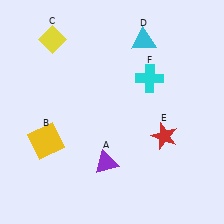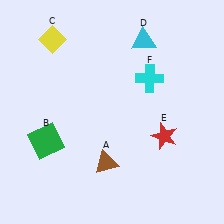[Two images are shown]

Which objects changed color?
A changed from purple to brown. B changed from yellow to green.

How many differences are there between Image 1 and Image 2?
There are 2 differences between the two images.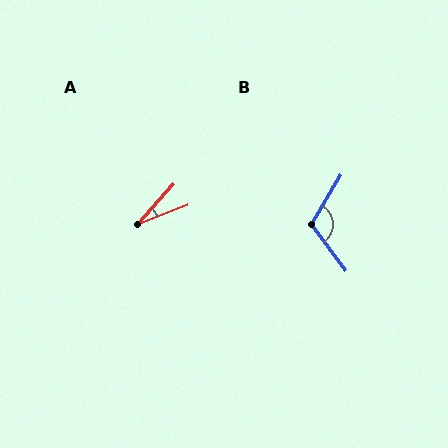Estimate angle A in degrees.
Approximately 27 degrees.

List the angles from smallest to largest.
A (27°), B (113°).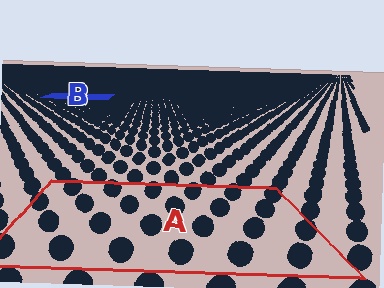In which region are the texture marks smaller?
The texture marks are smaller in region B, because it is farther away.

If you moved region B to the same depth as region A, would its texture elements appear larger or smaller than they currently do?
They would appear larger. At a closer depth, the same texture elements are projected at a bigger on-screen size.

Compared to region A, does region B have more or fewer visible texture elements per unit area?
Region B has more texture elements per unit area — they are packed more densely because it is farther away.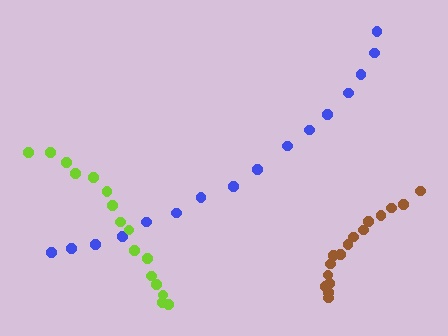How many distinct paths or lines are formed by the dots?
There are 3 distinct paths.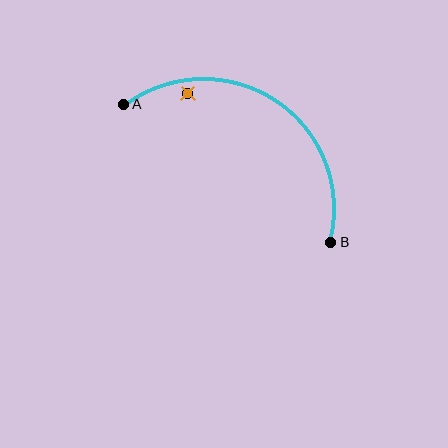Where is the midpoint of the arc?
The arc midpoint is the point on the curve farthest from the straight line joining A and B. It sits above that line.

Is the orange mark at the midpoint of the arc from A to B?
No — the orange mark does not lie on the arc at all. It sits slightly inside the curve.